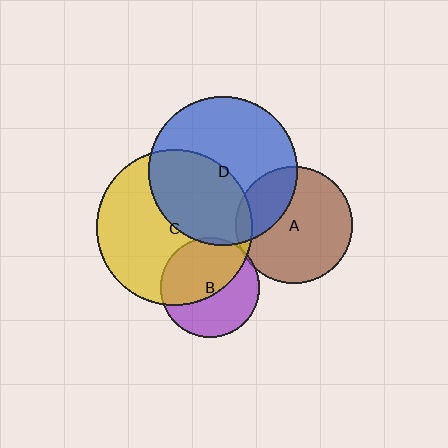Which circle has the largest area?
Circle C (yellow).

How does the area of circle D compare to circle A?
Approximately 1.6 times.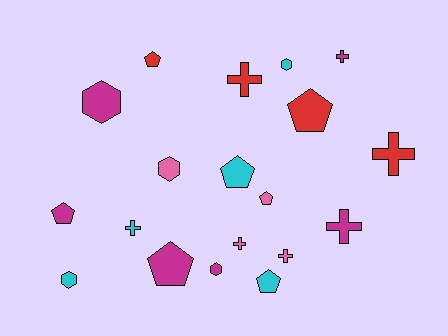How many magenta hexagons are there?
There are 2 magenta hexagons.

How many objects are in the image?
There are 19 objects.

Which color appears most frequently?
Magenta, with 6 objects.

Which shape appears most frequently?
Pentagon, with 7 objects.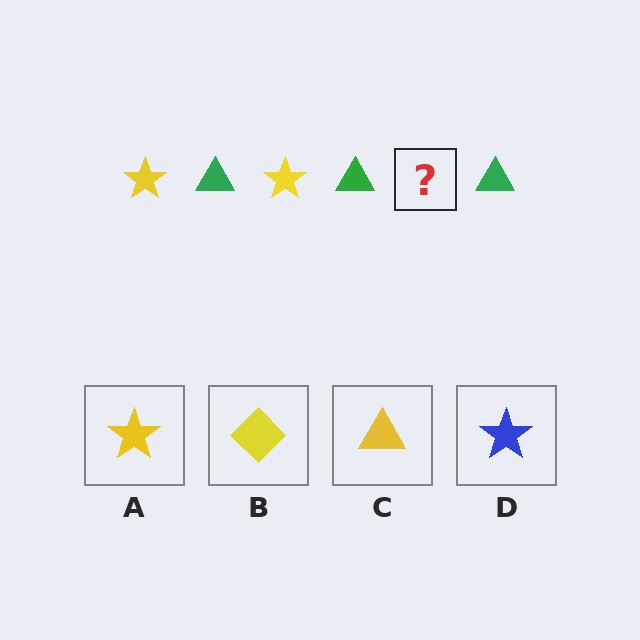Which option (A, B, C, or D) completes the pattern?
A.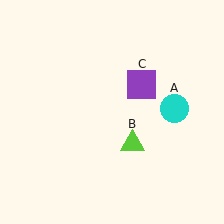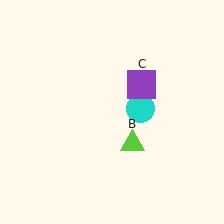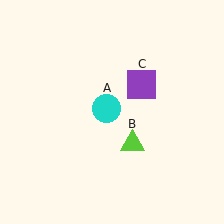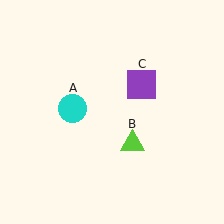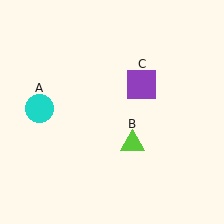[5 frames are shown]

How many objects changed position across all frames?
1 object changed position: cyan circle (object A).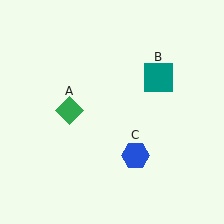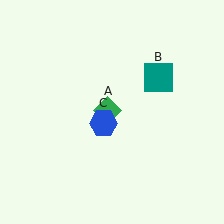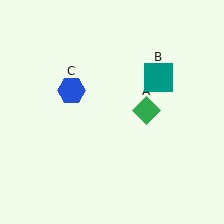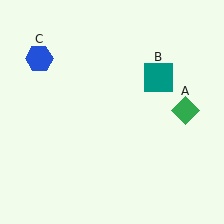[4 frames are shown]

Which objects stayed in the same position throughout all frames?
Teal square (object B) remained stationary.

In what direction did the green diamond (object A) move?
The green diamond (object A) moved right.